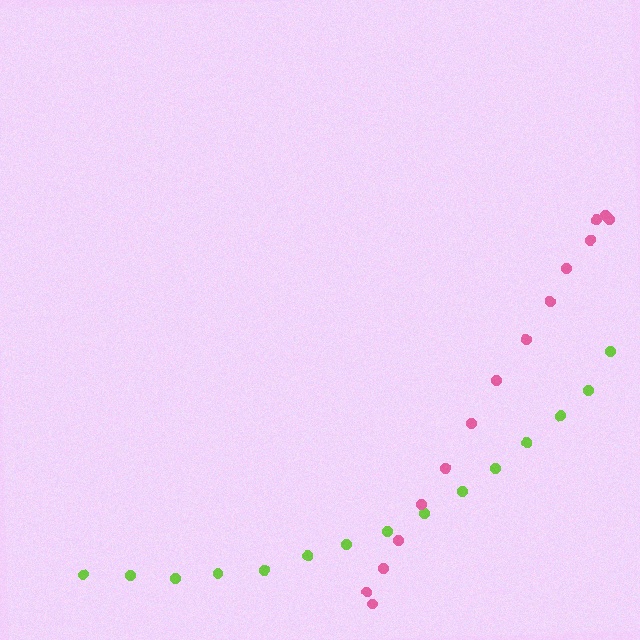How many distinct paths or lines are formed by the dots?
There are 2 distinct paths.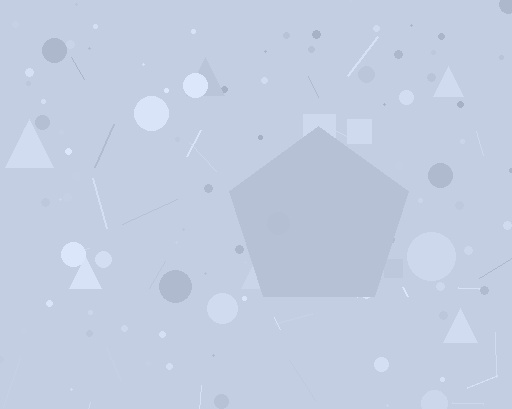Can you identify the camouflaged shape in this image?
The camouflaged shape is a pentagon.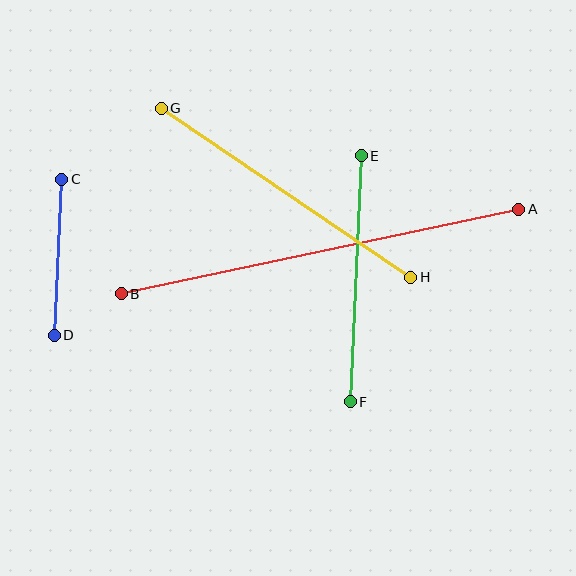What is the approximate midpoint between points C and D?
The midpoint is at approximately (58, 257) pixels.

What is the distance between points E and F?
The distance is approximately 247 pixels.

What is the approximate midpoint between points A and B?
The midpoint is at approximately (320, 251) pixels.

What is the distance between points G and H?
The distance is approximately 301 pixels.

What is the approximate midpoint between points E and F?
The midpoint is at approximately (356, 279) pixels.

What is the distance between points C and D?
The distance is approximately 156 pixels.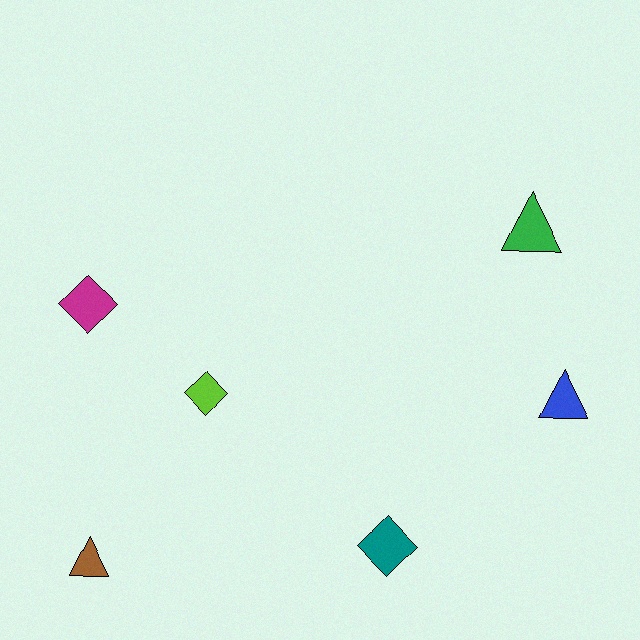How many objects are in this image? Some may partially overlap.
There are 6 objects.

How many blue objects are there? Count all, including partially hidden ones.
There is 1 blue object.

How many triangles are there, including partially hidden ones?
There are 3 triangles.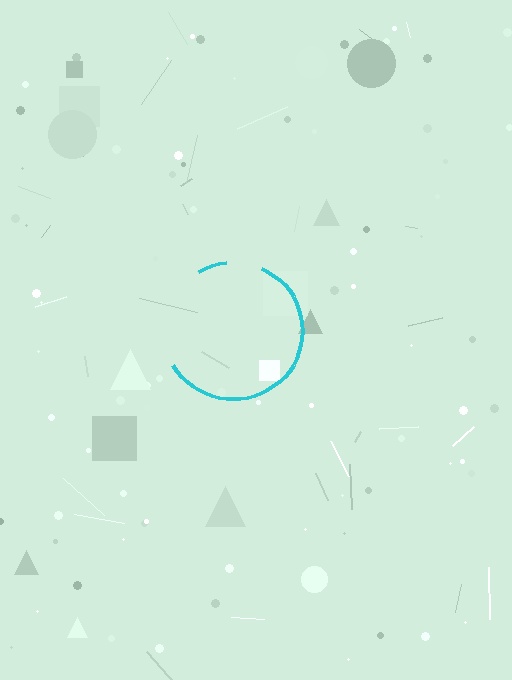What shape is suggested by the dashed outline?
The dashed outline suggests a circle.